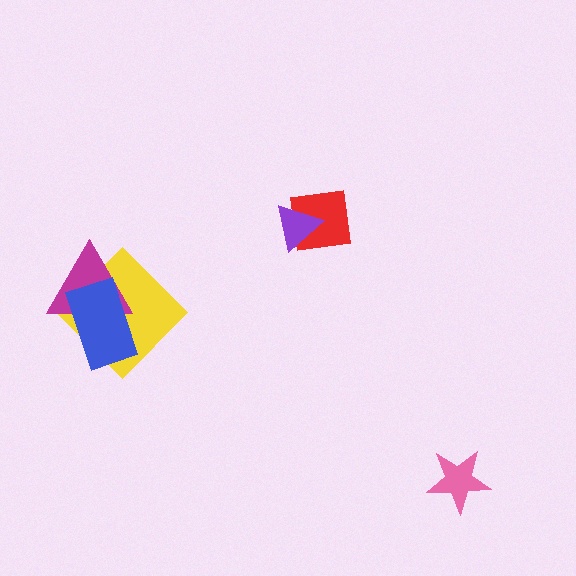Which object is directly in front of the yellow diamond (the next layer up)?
The magenta triangle is directly in front of the yellow diamond.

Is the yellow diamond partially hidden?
Yes, it is partially covered by another shape.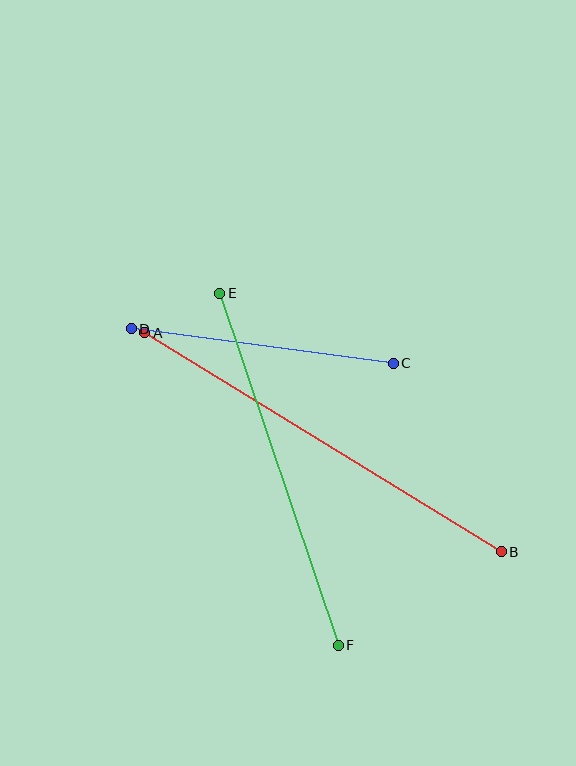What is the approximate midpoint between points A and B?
The midpoint is at approximately (323, 442) pixels.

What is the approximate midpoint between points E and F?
The midpoint is at approximately (279, 469) pixels.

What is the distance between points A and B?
The distance is approximately 418 pixels.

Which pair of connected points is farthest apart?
Points A and B are farthest apart.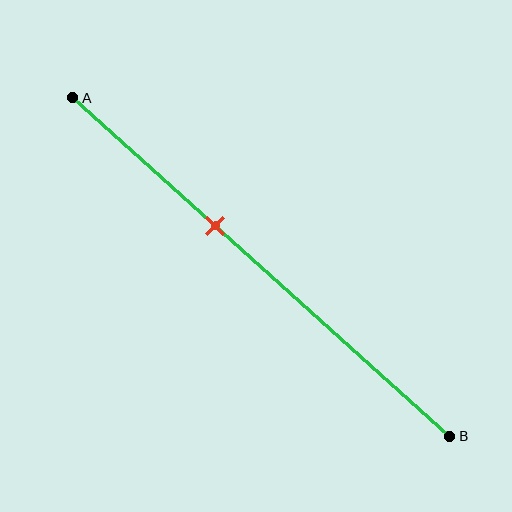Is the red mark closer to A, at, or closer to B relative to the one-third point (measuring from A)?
The red mark is closer to point B than the one-third point of segment AB.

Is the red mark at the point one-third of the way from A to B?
No, the mark is at about 40% from A, not at the 33% one-third point.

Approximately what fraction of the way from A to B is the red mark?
The red mark is approximately 40% of the way from A to B.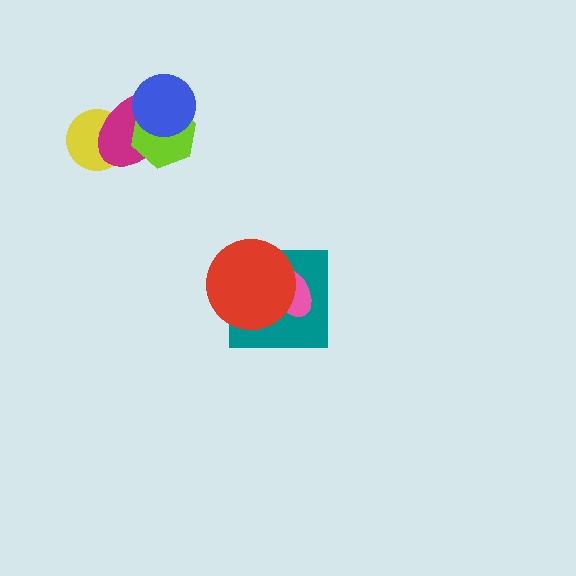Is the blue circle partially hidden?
No, no other shape covers it.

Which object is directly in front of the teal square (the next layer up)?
The pink ellipse is directly in front of the teal square.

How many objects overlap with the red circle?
2 objects overlap with the red circle.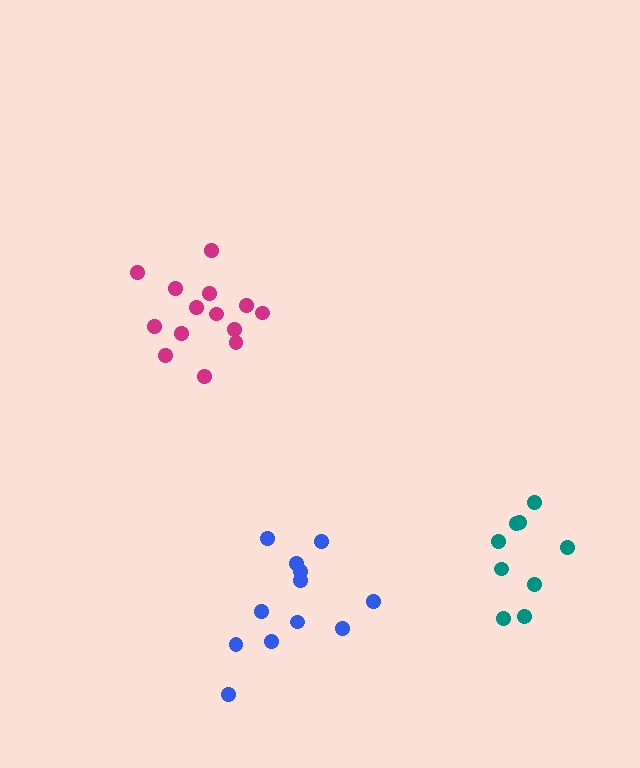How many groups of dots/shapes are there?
There are 3 groups.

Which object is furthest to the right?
The teal cluster is rightmost.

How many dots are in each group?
Group 1: 9 dots, Group 2: 14 dots, Group 3: 12 dots (35 total).